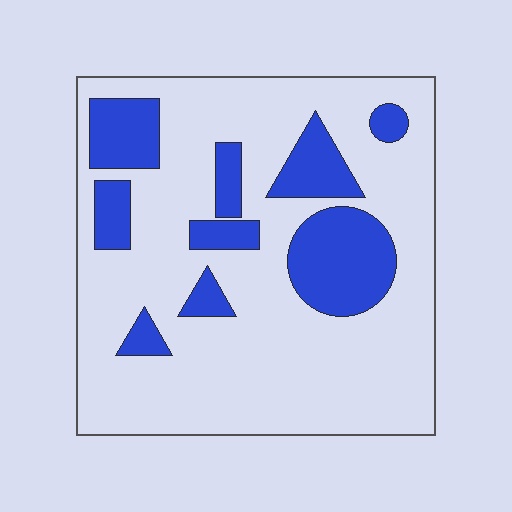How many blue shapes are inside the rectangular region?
9.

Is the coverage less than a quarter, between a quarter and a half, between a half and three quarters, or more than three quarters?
Less than a quarter.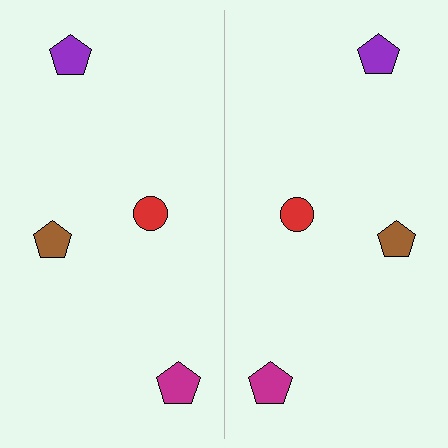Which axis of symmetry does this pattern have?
The pattern has a vertical axis of symmetry running through the center of the image.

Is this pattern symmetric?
Yes, this pattern has bilateral (reflection) symmetry.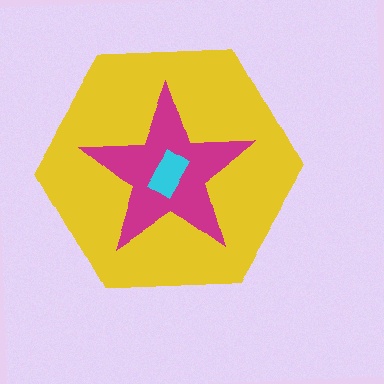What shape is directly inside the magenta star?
The cyan rectangle.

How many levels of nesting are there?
3.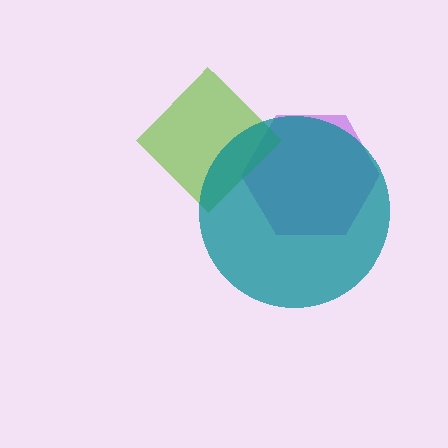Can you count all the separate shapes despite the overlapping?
Yes, there are 3 separate shapes.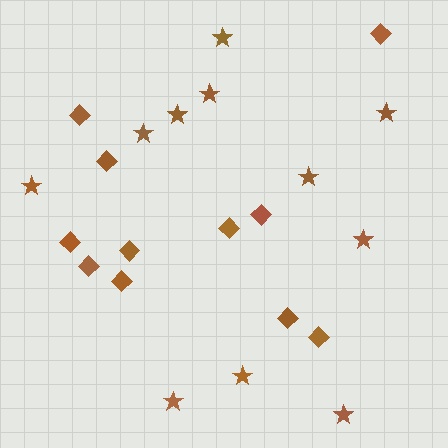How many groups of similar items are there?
There are 2 groups: one group of diamonds (11) and one group of stars (11).